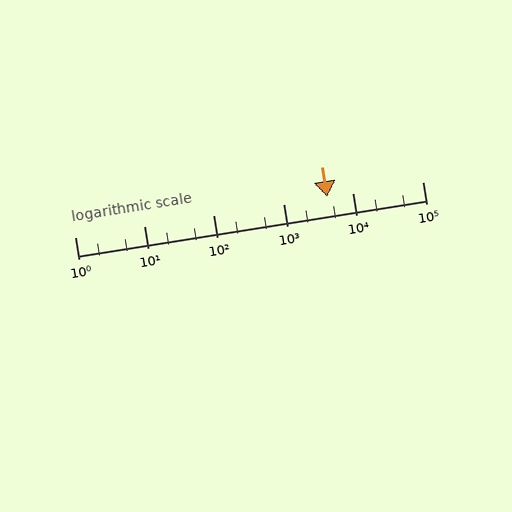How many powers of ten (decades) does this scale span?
The scale spans 5 decades, from 1 to 100000.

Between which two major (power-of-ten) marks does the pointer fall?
The pointer is between 1000 and 10000.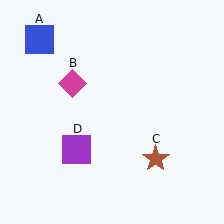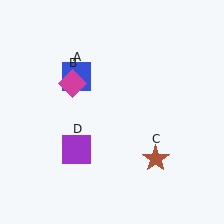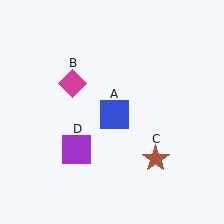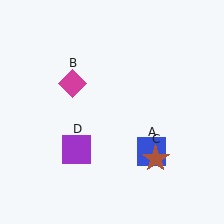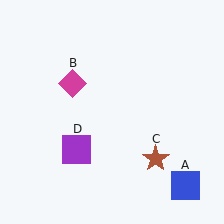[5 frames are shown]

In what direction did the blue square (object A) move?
The blue square (object A) moved down and to the right.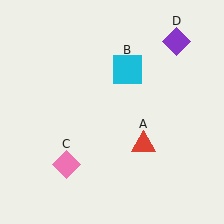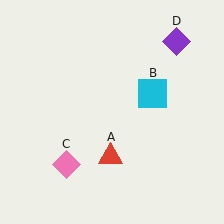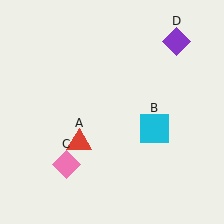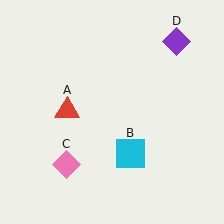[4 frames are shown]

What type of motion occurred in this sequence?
The red triangle (object A), cyan square (object B) rotated clockwise around the center of the scene.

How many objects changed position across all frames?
2 objects changed position: red triangle (object A), cyan square (object B).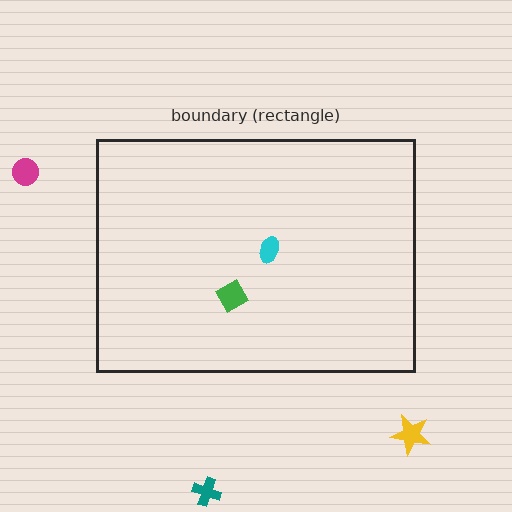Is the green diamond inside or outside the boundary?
Inside.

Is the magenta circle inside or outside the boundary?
Outside.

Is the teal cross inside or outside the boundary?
Outside.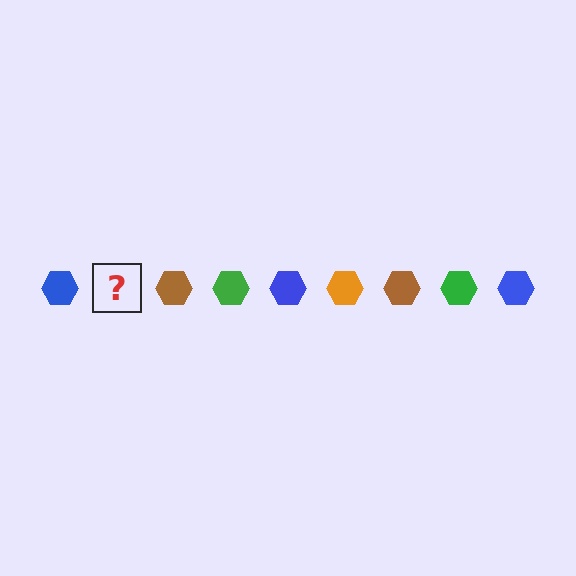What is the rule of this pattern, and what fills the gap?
The rule is that the pattern cycles through blue, orange, brown, green hexagons. The gap should be filled with an orange hexagon.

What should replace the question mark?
The question mark should be replaced with an orange hexagon.